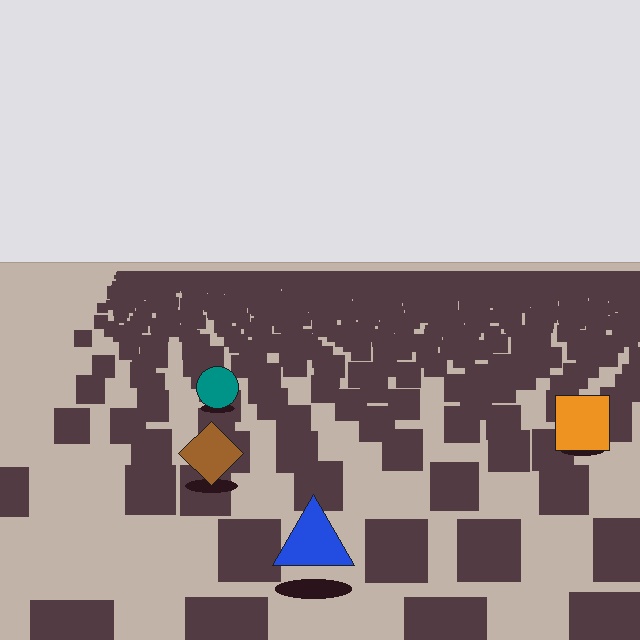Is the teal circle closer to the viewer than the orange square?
No. The orange square is closer — you can tell from the texture gradient: the ground texture is coarser near it.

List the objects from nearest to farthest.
From nearest to farthest: the blue triangle, the brown diamond, the orange square, the teal circle.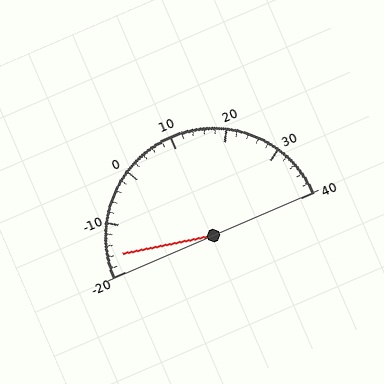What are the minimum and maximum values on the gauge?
The gauge ranges from -20 to 40.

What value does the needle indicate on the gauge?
The needle indicates approximately -16.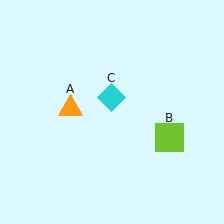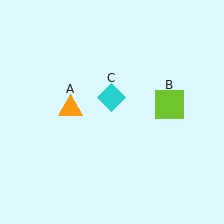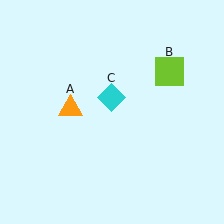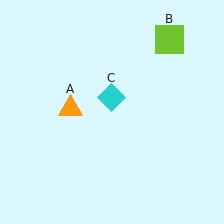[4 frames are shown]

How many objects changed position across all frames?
1 object changed position: lime square (object B).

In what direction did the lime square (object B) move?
The lime square (object B) moved up.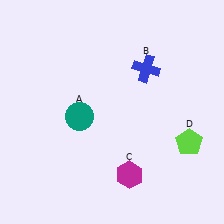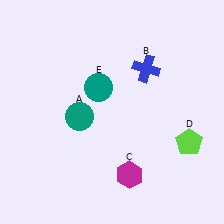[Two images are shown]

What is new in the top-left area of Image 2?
A teal circle (E) was added in the top-left area of Image 2.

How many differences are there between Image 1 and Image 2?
There is 1 difference between the two images.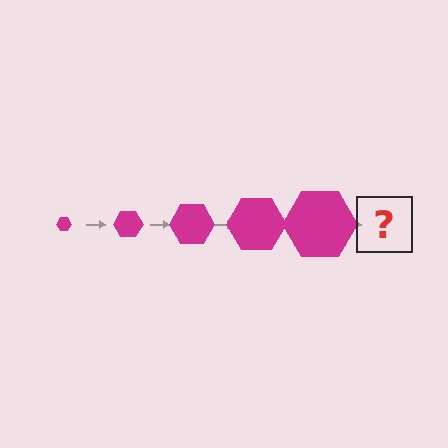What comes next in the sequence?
The next element should be a magenta hexagon, larger than the previous one.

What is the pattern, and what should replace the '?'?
The pattern is that the hexagon gets progressively larger each step. The '?' should be a magenta hexagon, larger than the previous one.